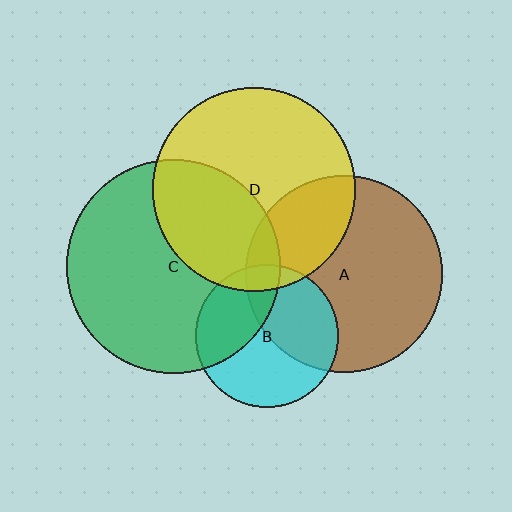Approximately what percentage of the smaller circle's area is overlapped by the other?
Approximately 35%.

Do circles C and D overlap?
Yes.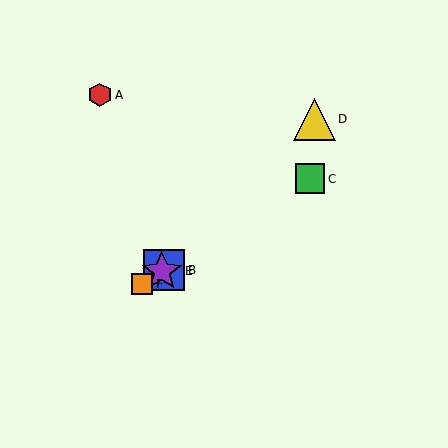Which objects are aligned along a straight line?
Objects B, C, E, F are aligned along a straight line.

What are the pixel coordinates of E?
Object E is at (162, 271).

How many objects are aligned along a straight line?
4 objects (B, C, E, F) are aligned along a straight line.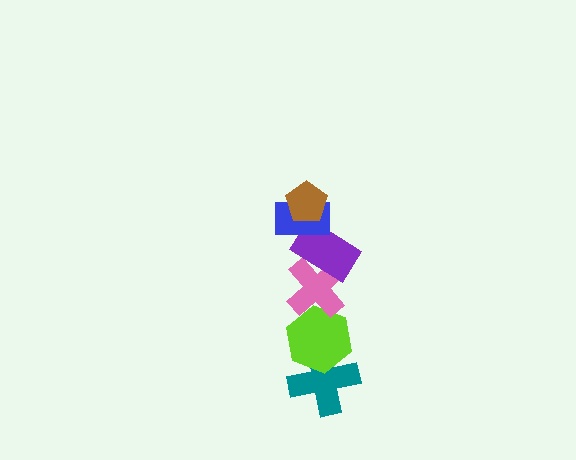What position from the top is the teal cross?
The teal cross is 6th from the top.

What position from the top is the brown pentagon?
The brown pentagon is 1st from the top.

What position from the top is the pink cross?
The pink cross is 4th from the top.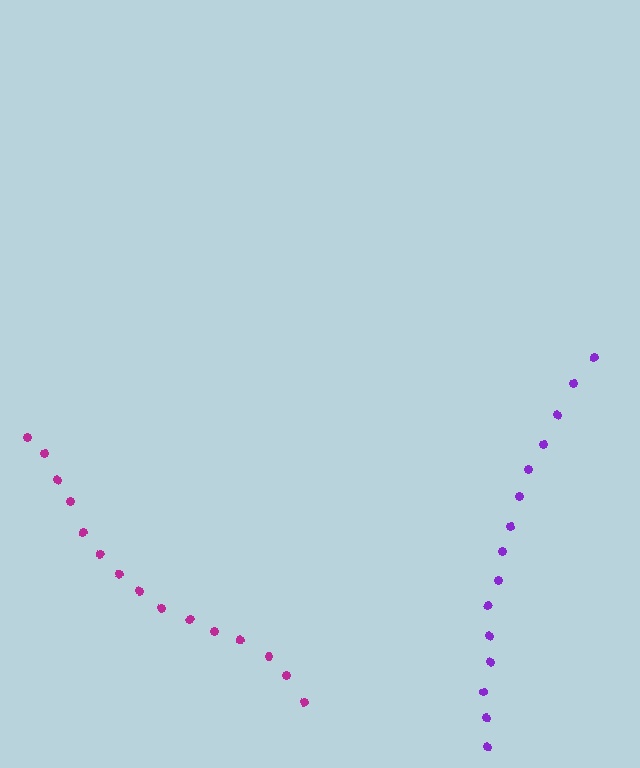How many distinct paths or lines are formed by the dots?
There are 2 distinct paths.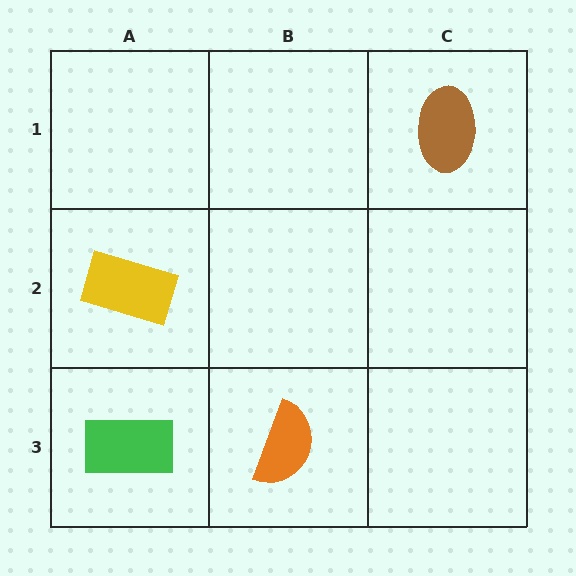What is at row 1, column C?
A brown ellipse.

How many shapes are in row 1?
1 shape.